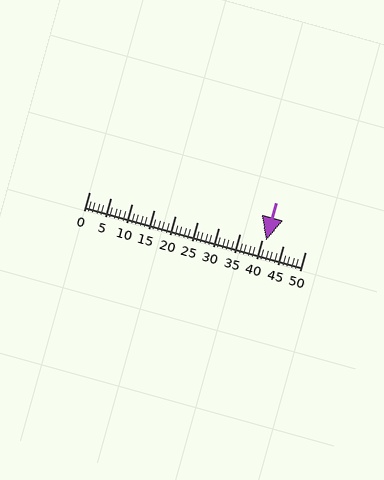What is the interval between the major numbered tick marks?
The major tick marks are spaced 5 units apart.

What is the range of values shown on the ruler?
The ruler shows values from 0 to 50.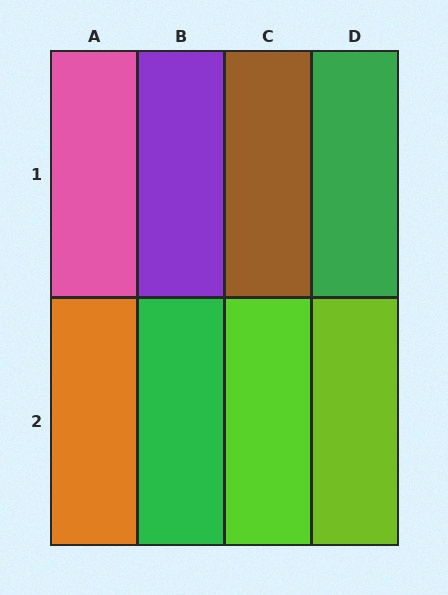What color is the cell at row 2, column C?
Lime.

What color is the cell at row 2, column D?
Lime.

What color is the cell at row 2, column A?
Orange.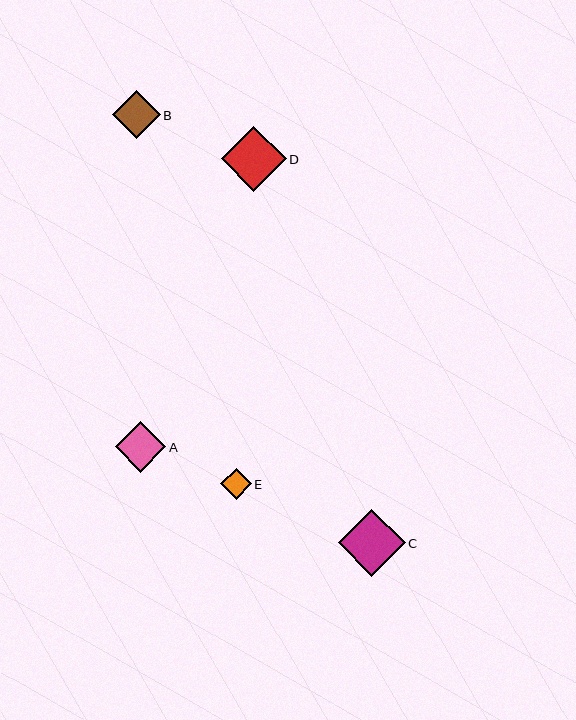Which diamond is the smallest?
Diamond E is the smallest with a size of approximately 31 pixels.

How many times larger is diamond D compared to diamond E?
Diamond D is approximately 2.1 times the size of diamond E.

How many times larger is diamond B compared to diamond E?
Diamond B is approximately 1.5 times the size of diamond E.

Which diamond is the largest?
Diamond C is the largest with a size of approximately 67 pixels.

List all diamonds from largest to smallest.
From largest to smallest: C, D, A, B, E.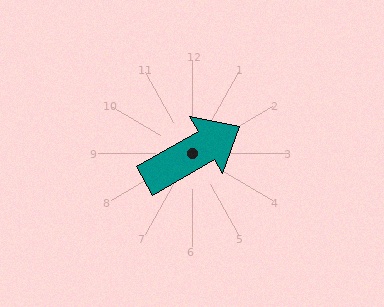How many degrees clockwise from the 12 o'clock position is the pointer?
Approximately 60 degrees.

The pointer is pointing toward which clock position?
Roughly 2 o'clock.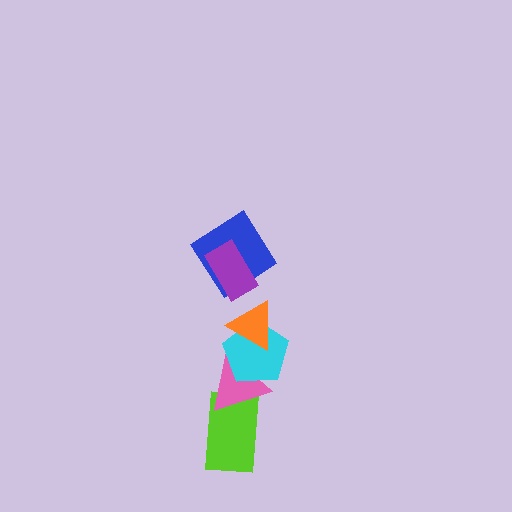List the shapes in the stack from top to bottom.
From top to bottom: the purple rectangle, the blue diamond, the orange triangle, the cyan pentagon, the pink triangle, the lime rectangle.